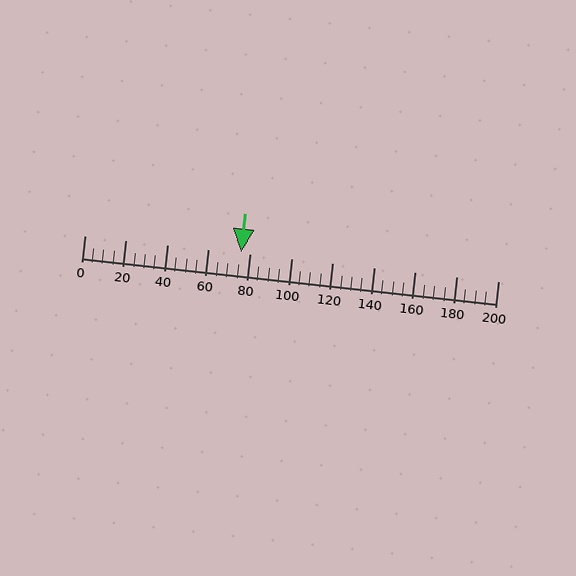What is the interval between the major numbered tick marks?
The major tick marks are spaced 20 units apart.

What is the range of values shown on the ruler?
The ruler shows values from 0 to 200.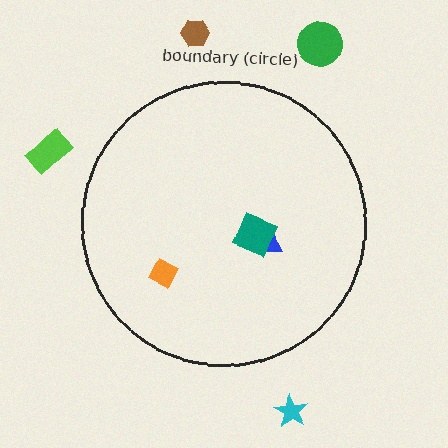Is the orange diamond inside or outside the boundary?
Inside.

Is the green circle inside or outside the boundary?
Outside.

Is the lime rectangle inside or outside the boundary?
Outside.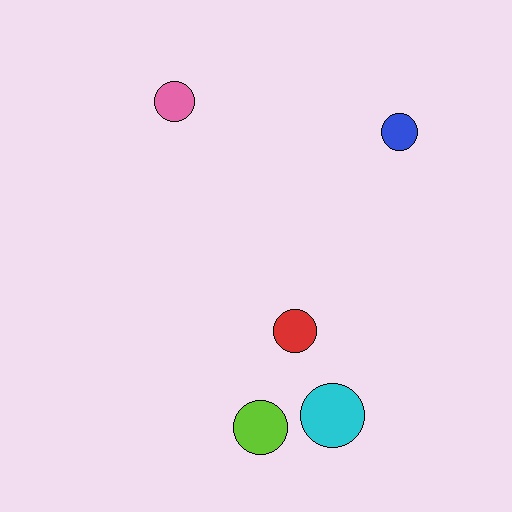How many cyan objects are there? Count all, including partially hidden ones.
There is 1 cyan object.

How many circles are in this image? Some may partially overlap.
There are 5 circles.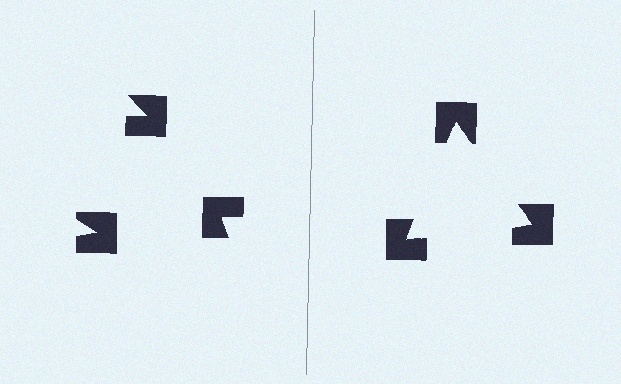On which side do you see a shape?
An illusory triangle appears on the right side. On the left side the wedge cuts are rotated, so no coherent shape forms.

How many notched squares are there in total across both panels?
6 — 3 on each side.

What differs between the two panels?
The notched squares are positioned identically on both sides; only the wedge orientations differ. On the right they align to a triangle; on the left they are misaligned.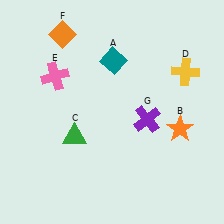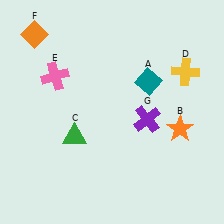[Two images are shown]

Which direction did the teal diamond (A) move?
The teal diamond (A) moved right.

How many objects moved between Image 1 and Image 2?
2 objects moved between the two images.